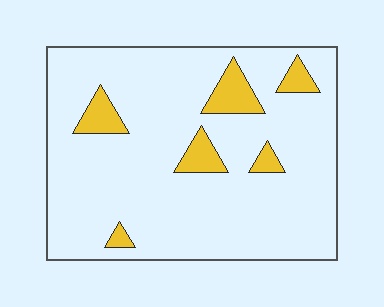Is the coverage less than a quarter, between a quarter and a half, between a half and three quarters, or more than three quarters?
Less than a quarter.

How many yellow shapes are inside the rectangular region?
6.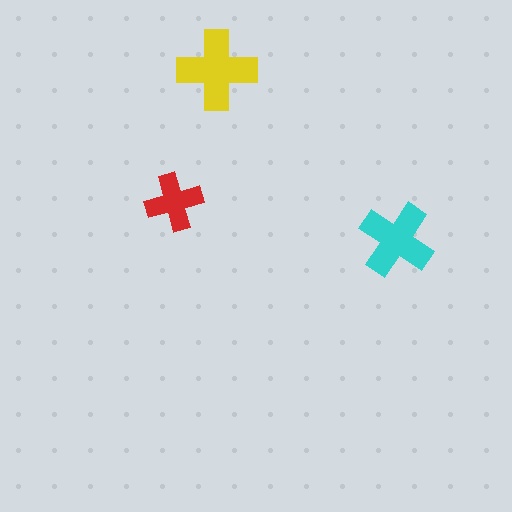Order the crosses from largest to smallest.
the yellow one, the cyan one, the red one.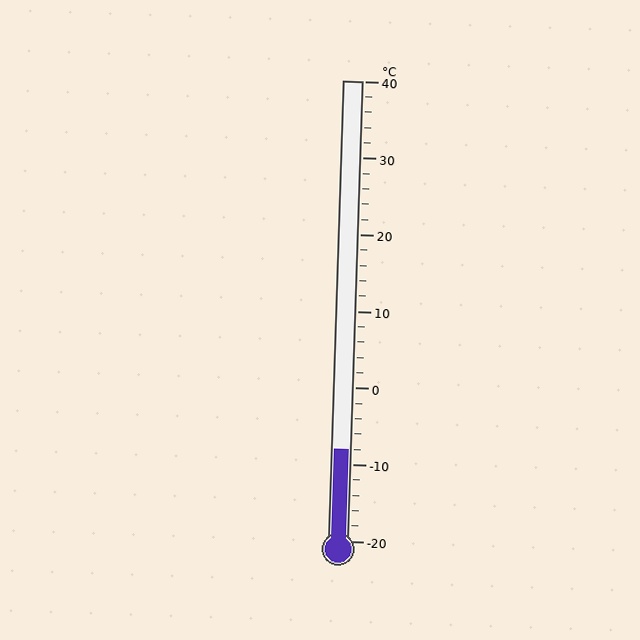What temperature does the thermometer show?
The thermometer shows approximately -8°C.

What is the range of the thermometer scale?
The thermometer scale ranges from -20°C to 40°C.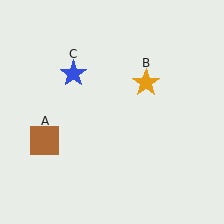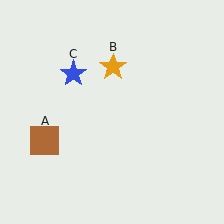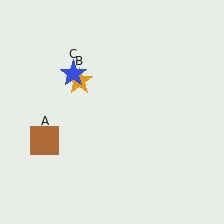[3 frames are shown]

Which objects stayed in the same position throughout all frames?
Brown square (object A) and blue star (object C) remained stationary.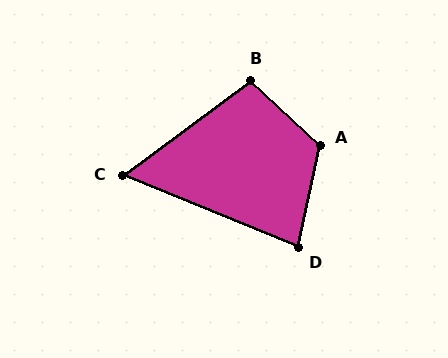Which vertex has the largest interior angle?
A, at approximately 121 degrees.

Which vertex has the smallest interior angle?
C, at approximately 59 degrees.